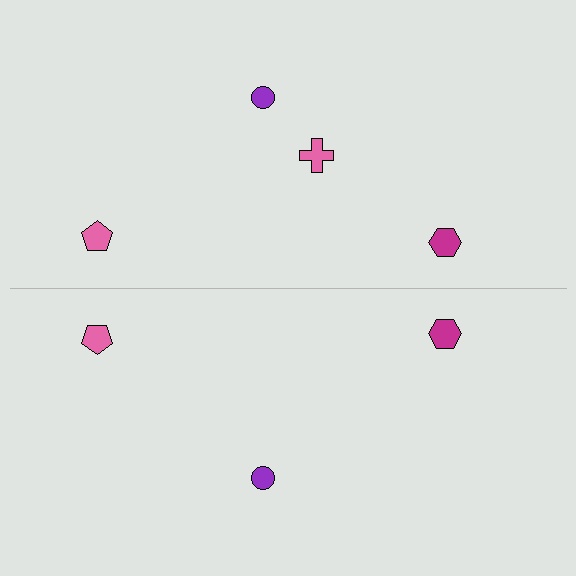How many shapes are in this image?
There are 7 shapes in this image.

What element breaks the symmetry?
A pink cross is missing from the bottom side.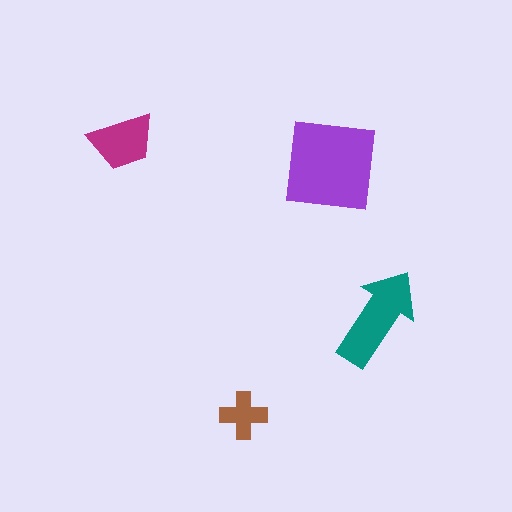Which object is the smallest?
The brown cross.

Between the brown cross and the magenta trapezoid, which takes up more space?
The magenta trapezoid.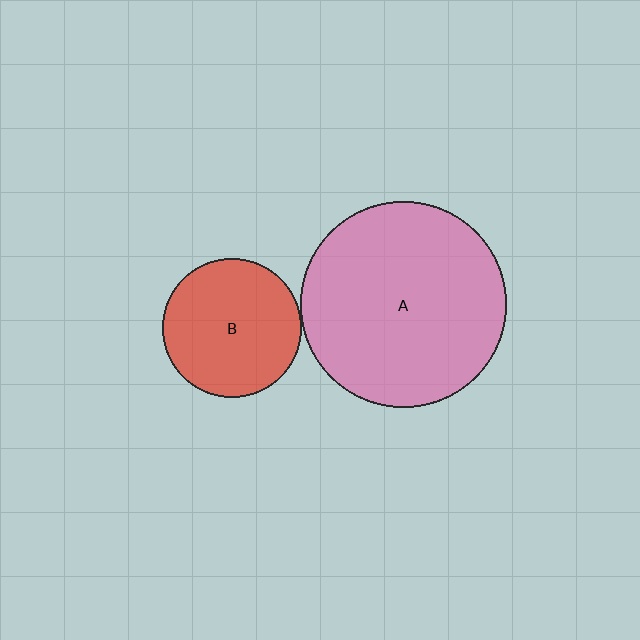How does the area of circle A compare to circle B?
Approximately 2.2 times.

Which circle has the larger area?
Circle A (pink).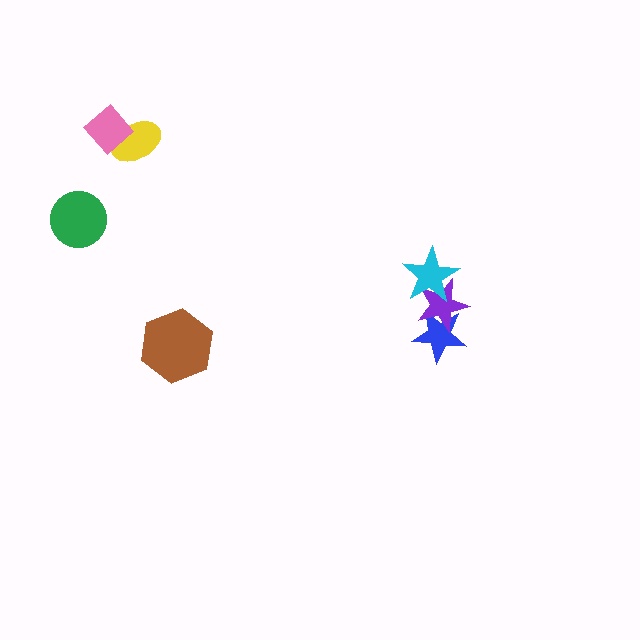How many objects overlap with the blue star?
1 object overlaps with the blue star.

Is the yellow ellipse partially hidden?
Yes, it is partially covered by another shape.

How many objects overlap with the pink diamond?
1 object overlaps with the pink diamond.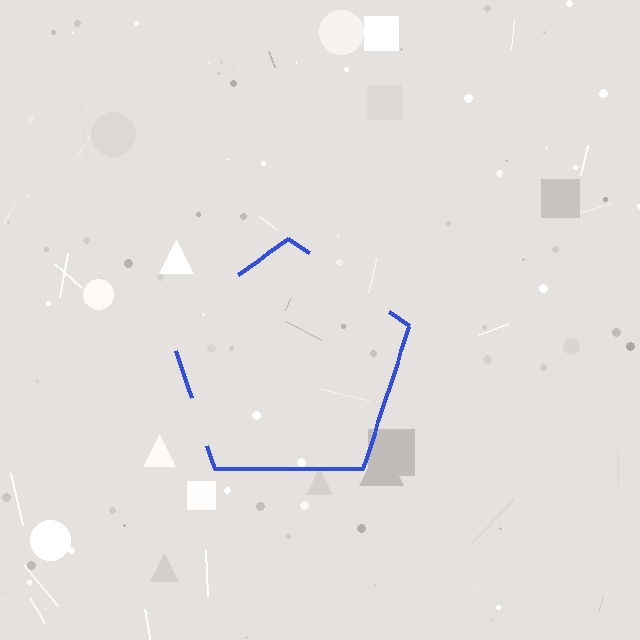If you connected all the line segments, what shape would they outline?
They would outline a pentagon.